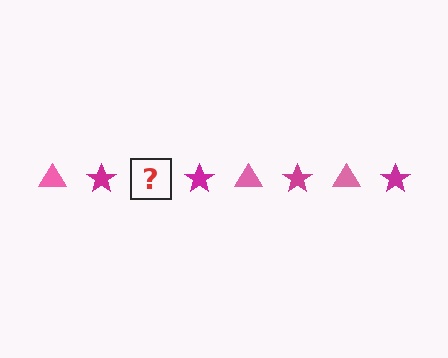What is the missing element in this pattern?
The missing element is a pink triangle.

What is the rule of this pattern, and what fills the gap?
The rule is that the pattern alternates between pink triangle and magenta star. The gap should be filled with a pink triangle.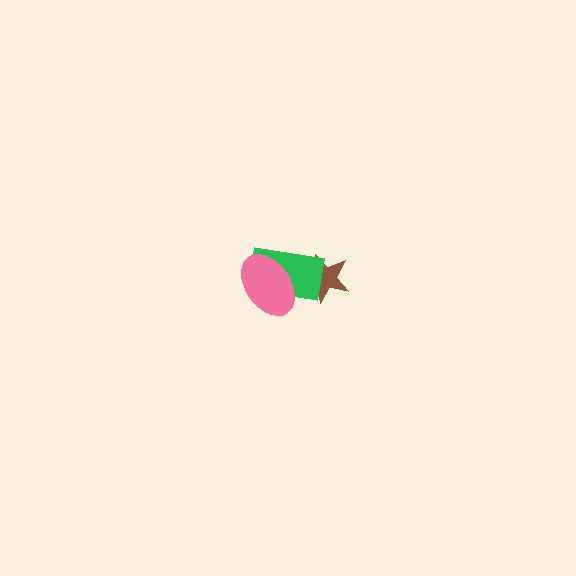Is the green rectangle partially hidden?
Yes, it is partially covered by another shape.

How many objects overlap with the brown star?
1 object overlaps with the brown star.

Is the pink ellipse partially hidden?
No, no other shape covers it.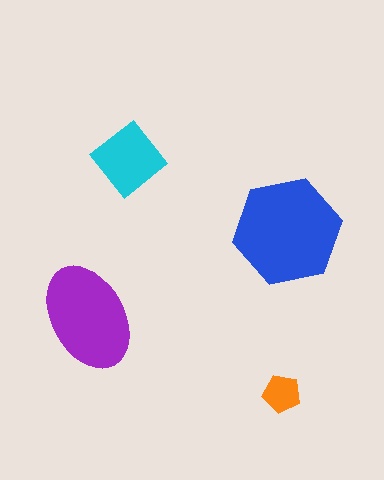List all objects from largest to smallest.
The blue hexagon, the purple ellipse, the cyan diamond, the orange pentagon.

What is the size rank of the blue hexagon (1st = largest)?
1st.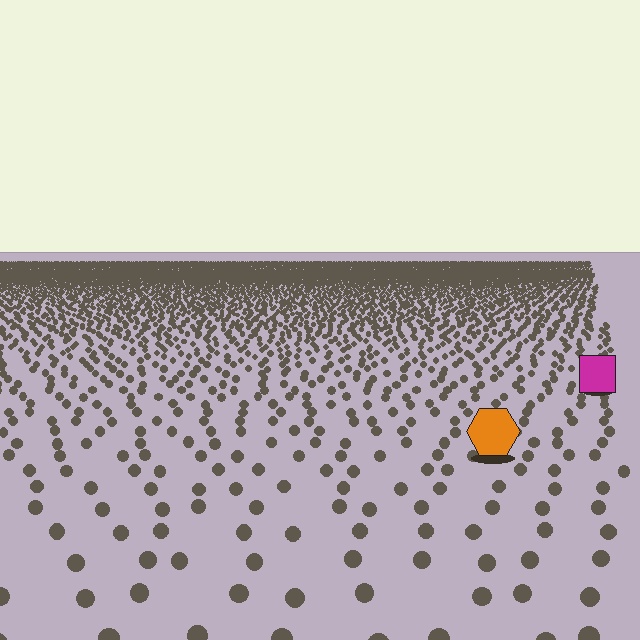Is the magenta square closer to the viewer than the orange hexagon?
No. The orange hexagon is closer — you can tell from the texture gradient: the ground texture is coarser near it.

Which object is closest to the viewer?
The orange hexagon is closest. The texture marks near it are larger and more spread out.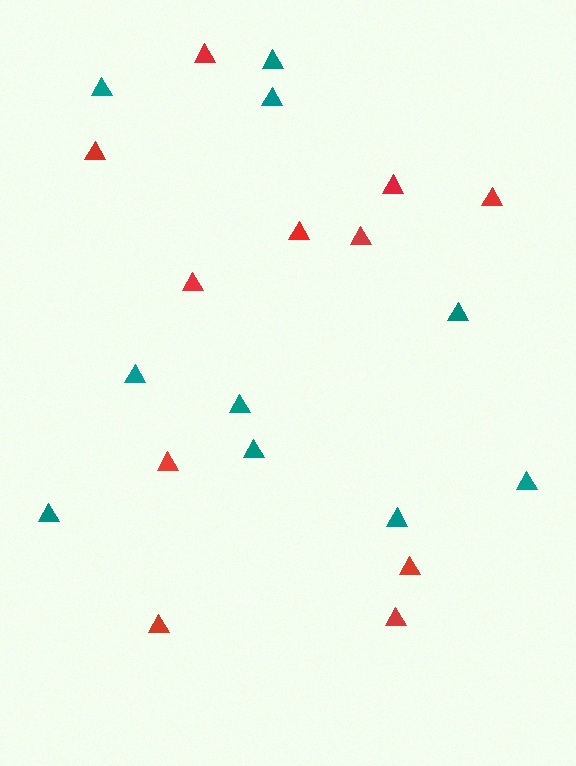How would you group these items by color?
There are 2 groups: one group of teal triangles (10) and one group of red triangles (11).